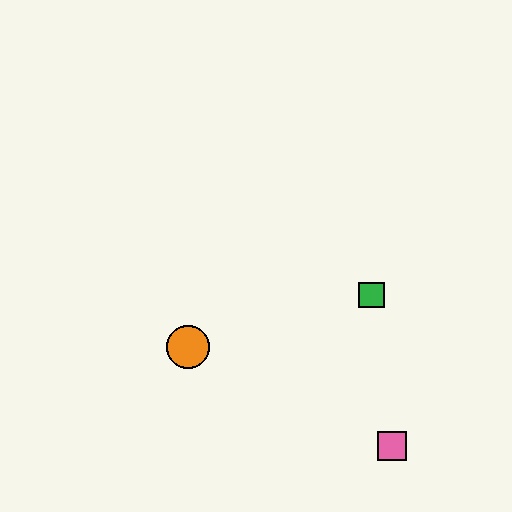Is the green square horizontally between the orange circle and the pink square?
Yes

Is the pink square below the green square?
Yes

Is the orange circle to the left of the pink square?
Yes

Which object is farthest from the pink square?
The orange circle is farthest from the pink square.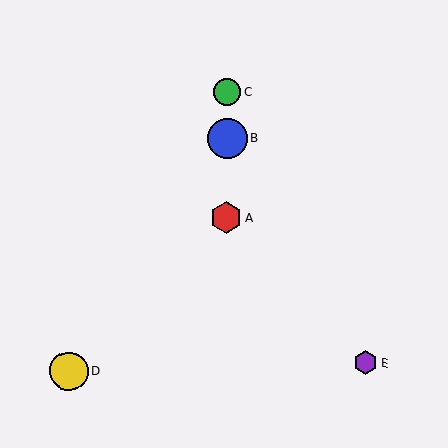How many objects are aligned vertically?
3 objects (A, B, C) are aligned vertically.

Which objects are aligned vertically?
Objects A, B, C are aligned vertically.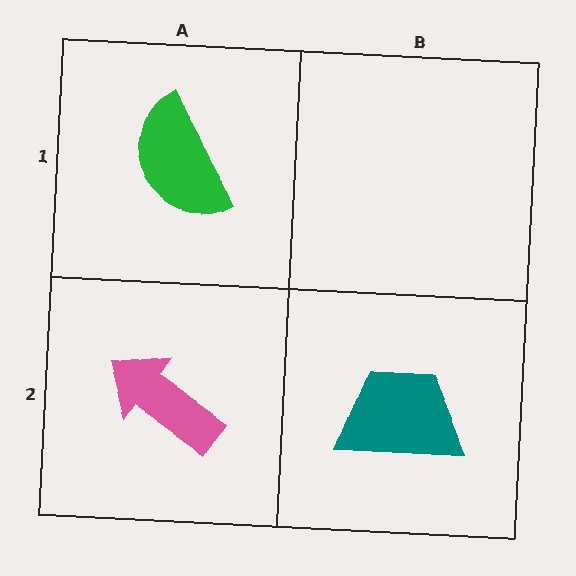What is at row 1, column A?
A green semicircle.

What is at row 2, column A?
A pink arrow.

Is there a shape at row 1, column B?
No, that cell is empty.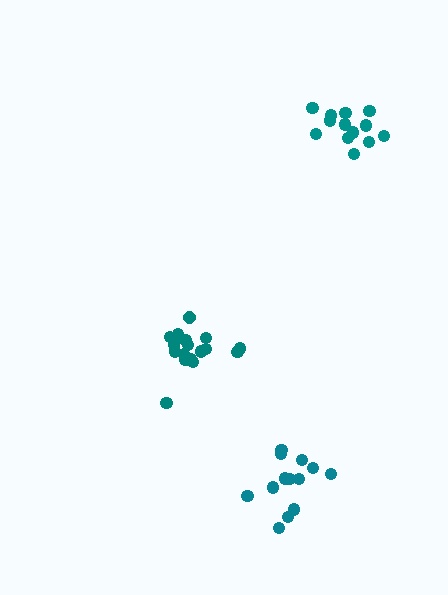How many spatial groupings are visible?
There are 3 spatial groupings.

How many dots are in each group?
Group 1: 17 dots, Group 2: 13 dots, Group 3: 13 dots (43 total).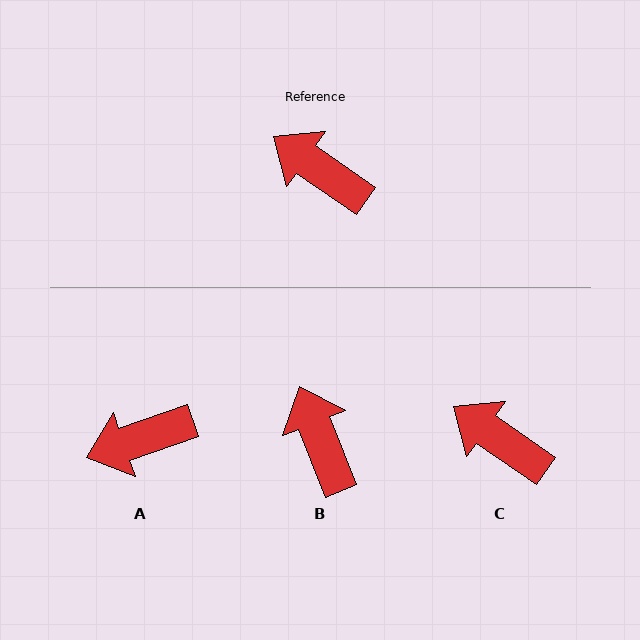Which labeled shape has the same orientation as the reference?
C.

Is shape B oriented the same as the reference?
No, it is off by about 34 degrees.